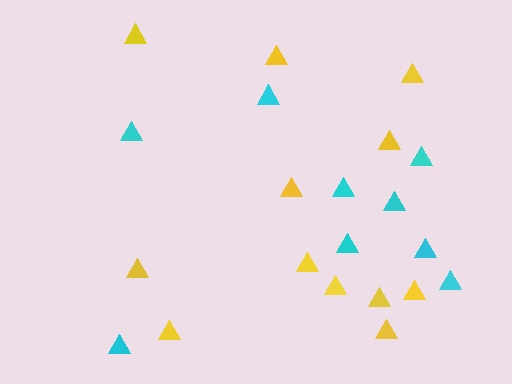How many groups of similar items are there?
There are 2 groups: one group of yellow triangles (12) and one group of cyan triangles (9).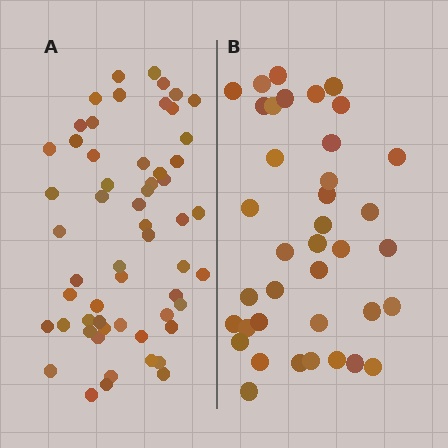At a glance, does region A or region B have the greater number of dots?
Region A (the left region) has more dots.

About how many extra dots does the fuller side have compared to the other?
Region A has approximately 20 more dots than region B.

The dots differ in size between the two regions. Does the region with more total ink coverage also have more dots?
No. Region B has more total ink coverage because its dots are larger, but region A actually contains more individual dots. Total area can be misleading — the number of items is what matters here.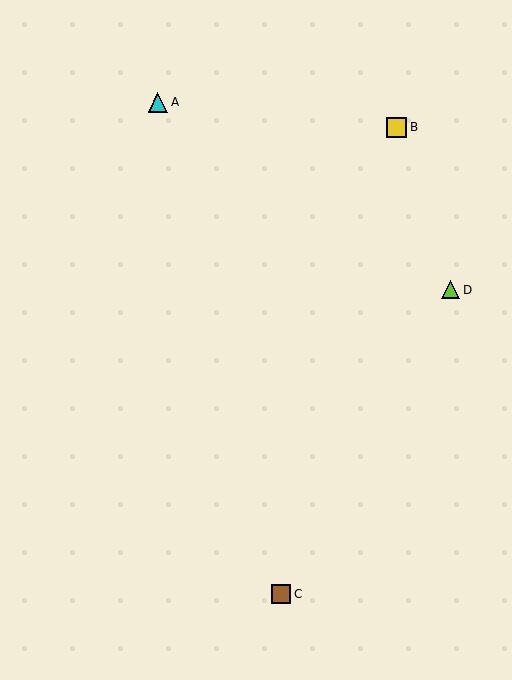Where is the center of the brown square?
The center of the brown square is at (281, 594).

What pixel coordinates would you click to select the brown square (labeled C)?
Click at (281, 594) to select the brown square C.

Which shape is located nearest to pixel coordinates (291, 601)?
The brown square (labeled C) at (281, 594) is nearest to that location.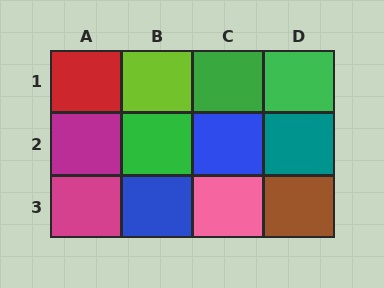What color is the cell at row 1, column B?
Lime.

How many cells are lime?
1 cell is lime.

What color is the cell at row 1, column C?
Green.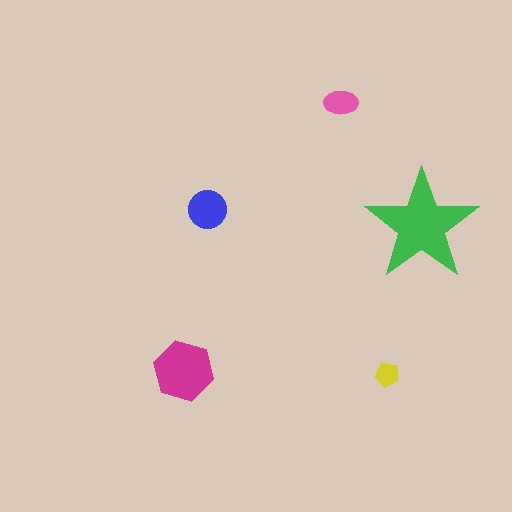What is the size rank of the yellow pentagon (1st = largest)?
5th.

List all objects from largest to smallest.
The green star, the magenta hexagon, the blue circle, the pink ellipse, the yellow pentagon.